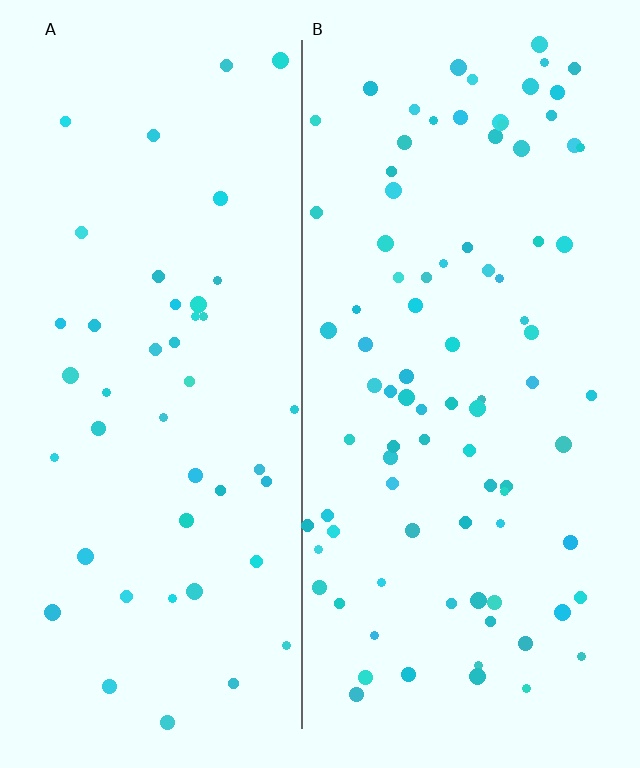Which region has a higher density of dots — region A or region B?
B (the right).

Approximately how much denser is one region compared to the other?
Approximately 1.9× — region B over region A.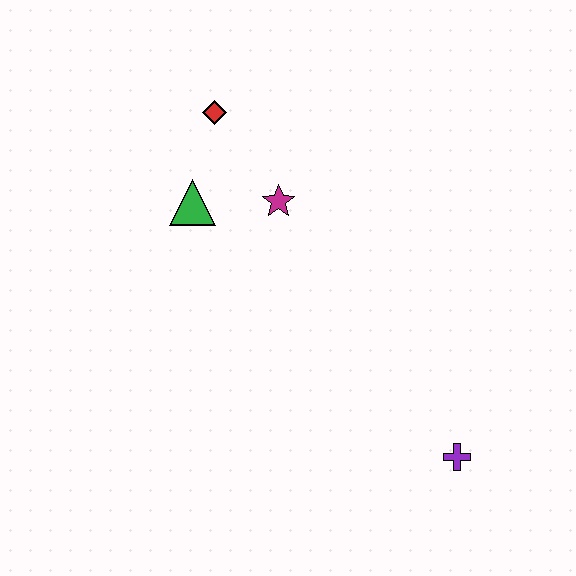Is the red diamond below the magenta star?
No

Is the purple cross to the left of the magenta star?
No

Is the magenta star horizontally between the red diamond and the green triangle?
No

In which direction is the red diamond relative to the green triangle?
The red diamond is above the green triangle.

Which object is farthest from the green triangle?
The purple cross is farthest from the green triangle.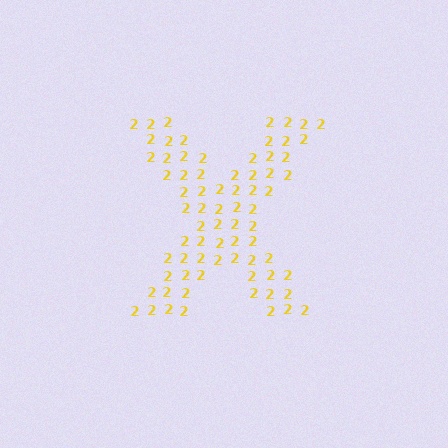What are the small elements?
The small elements are digit 2's.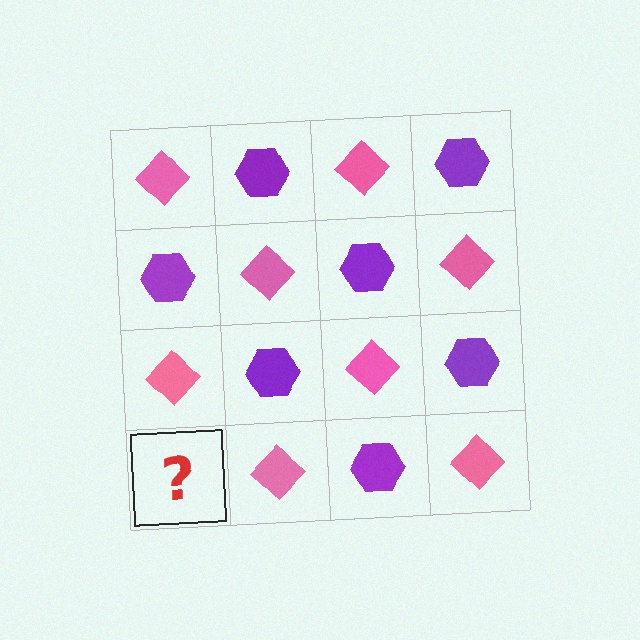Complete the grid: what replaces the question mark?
The question mark should be replaced with a purple hexagon.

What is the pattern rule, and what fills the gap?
The rule is that it alternates pink diamond and purple hexagon in a checkerboard pattern. The gap should be filled with a purple hexagon.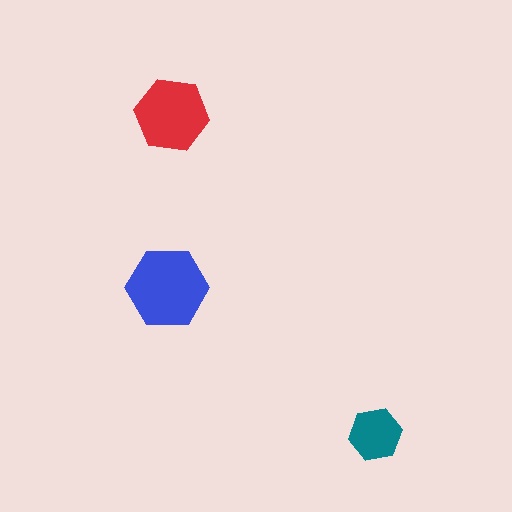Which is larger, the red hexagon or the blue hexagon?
The blue one.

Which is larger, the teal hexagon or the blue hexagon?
The blue one.